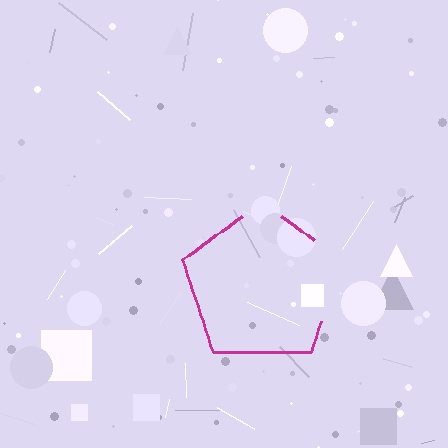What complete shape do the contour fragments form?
The contour fragments form a pentagon.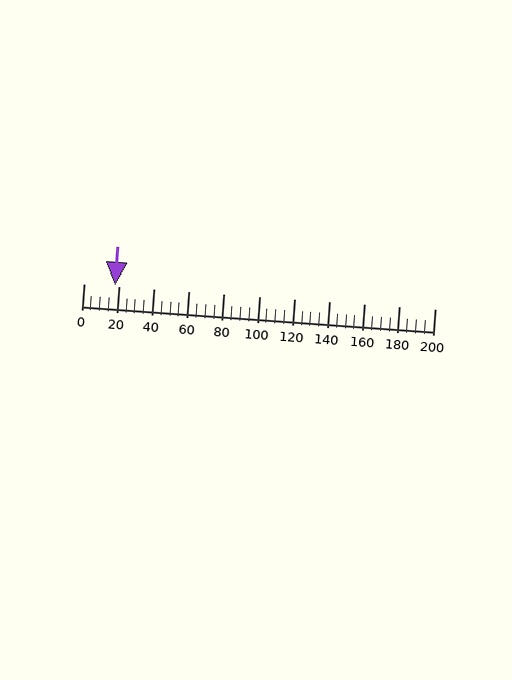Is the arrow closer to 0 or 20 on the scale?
The arrow is closer to 20.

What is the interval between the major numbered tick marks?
The major tick marks are spaced 20 units apart.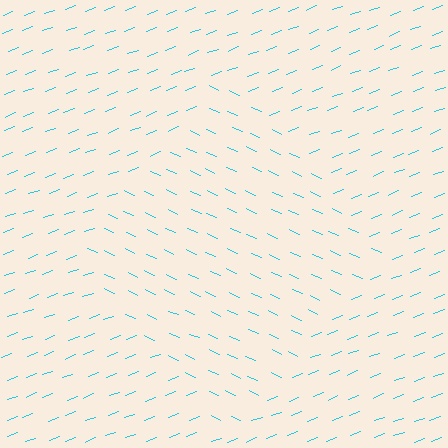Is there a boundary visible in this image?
Yes, there is a texture boundary formed by a change in line orientation.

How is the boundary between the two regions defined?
The boundary is defined purely by a change in line orientation (approximately 45 degrees difference). All lines are the same color and thickness.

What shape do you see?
I see a diamond.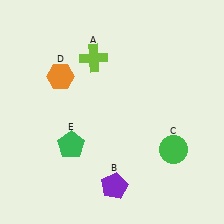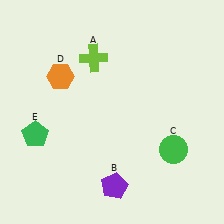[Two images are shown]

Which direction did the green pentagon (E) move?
The green pentagon (E) moved left.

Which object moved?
The green pentagon (E) moved left.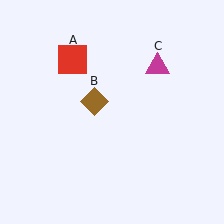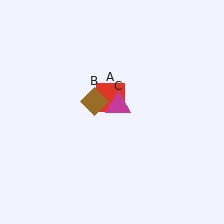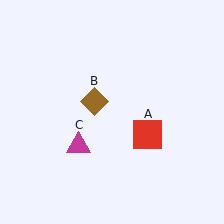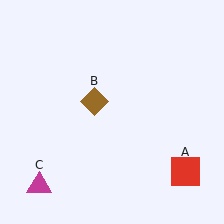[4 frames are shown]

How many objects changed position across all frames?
2 objects changed position: red square (object A), magenta triangle (object C).